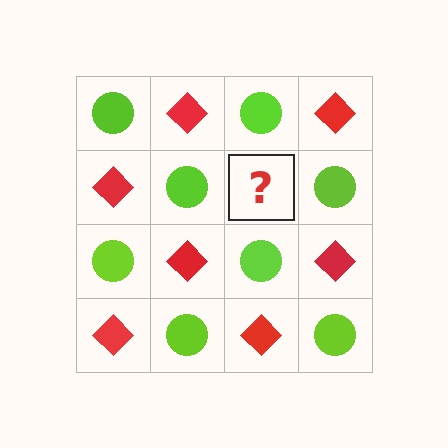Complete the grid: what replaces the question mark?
The question mark should be replaced with a red diamond.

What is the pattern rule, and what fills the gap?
The rule is that it alternates lime circle and red diamond in a checkerboard pattern. The gap should be filled with a red diamond.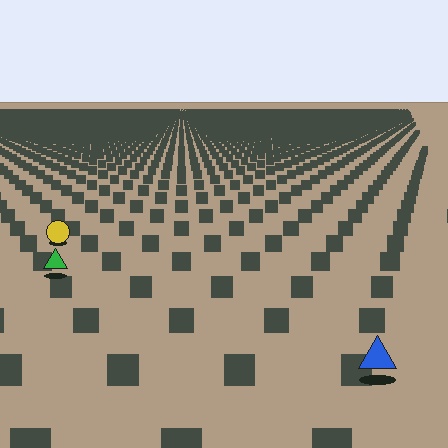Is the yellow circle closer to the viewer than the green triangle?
No. The green triangle is closer — you can tell from the texture gradient: the ground texture is coarser near it.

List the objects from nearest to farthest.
From nearest to farthest: the blue triangle, the green triangle, the yellow circle.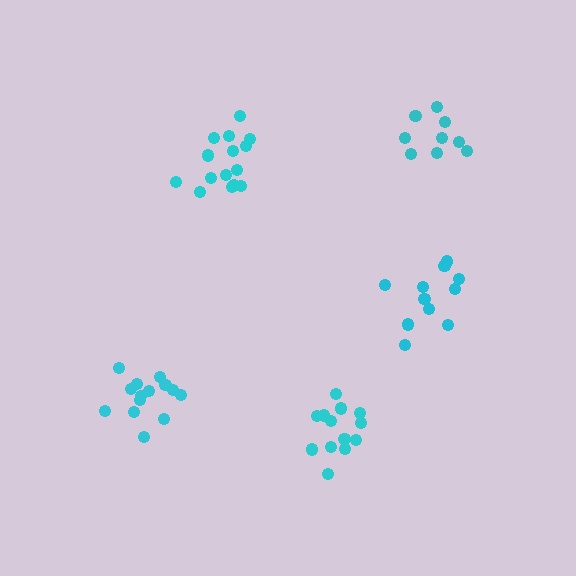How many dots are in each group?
Group 1: 10 dots, Group 2: 15 dots, Group 3: 14 dots, Group 4: 13 dots, Group 5: 11 dots (63 total).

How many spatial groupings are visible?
There are 5 spatial groupings.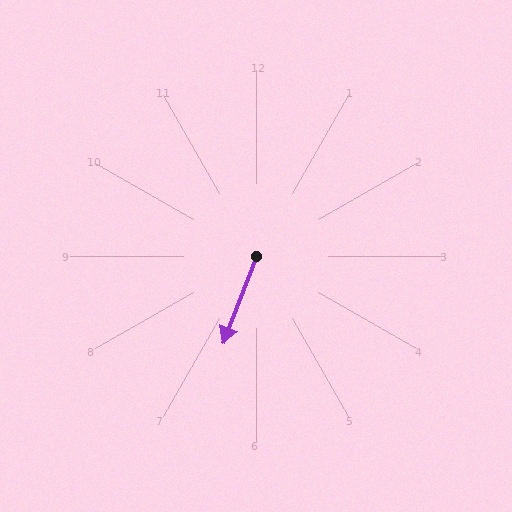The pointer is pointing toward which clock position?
Roughly 7 o'clock.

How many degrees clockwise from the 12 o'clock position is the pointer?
Approximately 201 degrees.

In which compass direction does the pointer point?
South.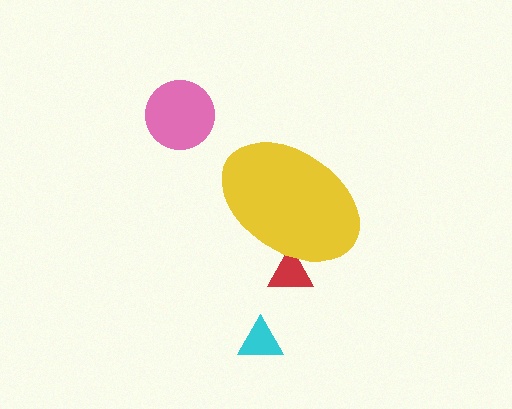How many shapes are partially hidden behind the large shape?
1 shape is partially hidden.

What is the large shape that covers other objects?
A yellow ellipse.